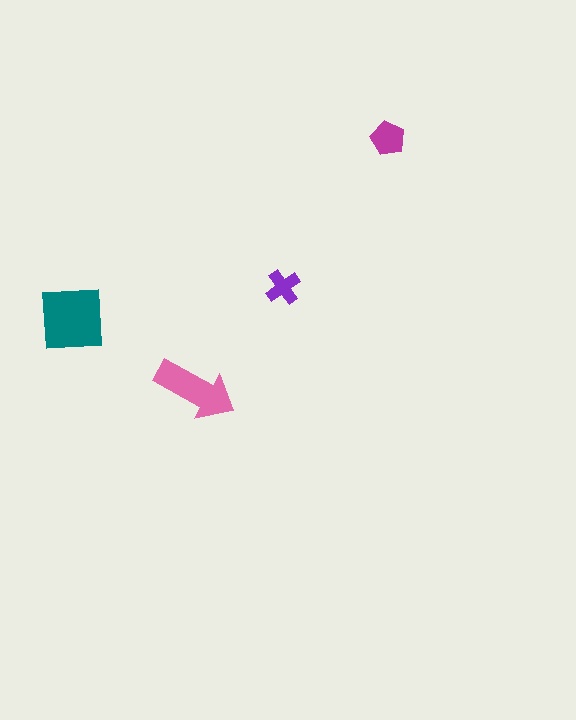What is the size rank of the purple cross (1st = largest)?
4th.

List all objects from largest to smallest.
The teal square, the pink arrow, the magenta pentagon, the purple cross.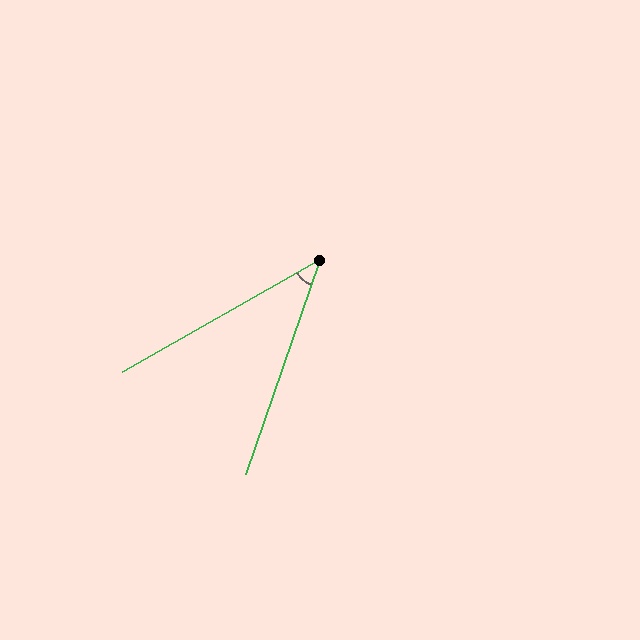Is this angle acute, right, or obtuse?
It is acute.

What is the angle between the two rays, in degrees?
Approximately 41 degrees.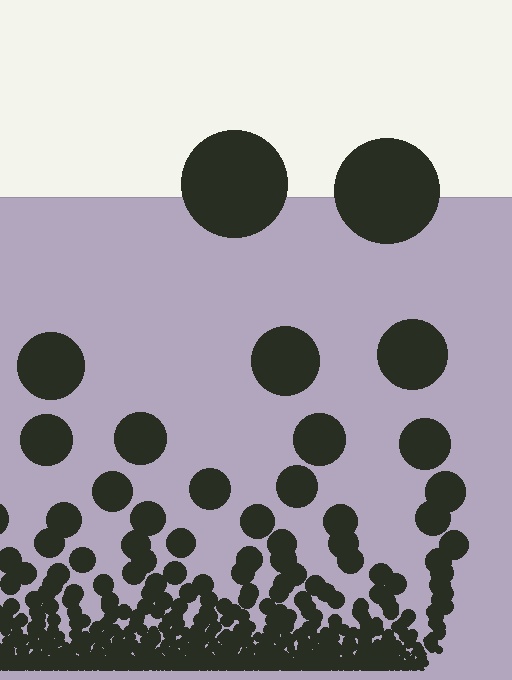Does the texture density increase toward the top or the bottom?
Density increases toward the bottom.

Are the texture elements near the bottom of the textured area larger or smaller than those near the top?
Smaller. The gradient is inverted — elements near the bottom are smaller and denser.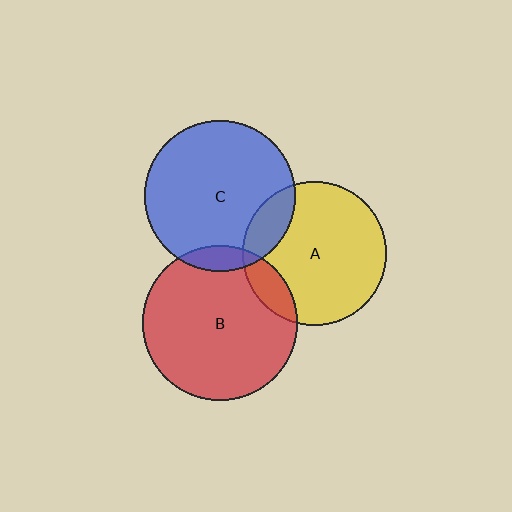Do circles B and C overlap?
Yes.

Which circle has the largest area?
Circle B (red).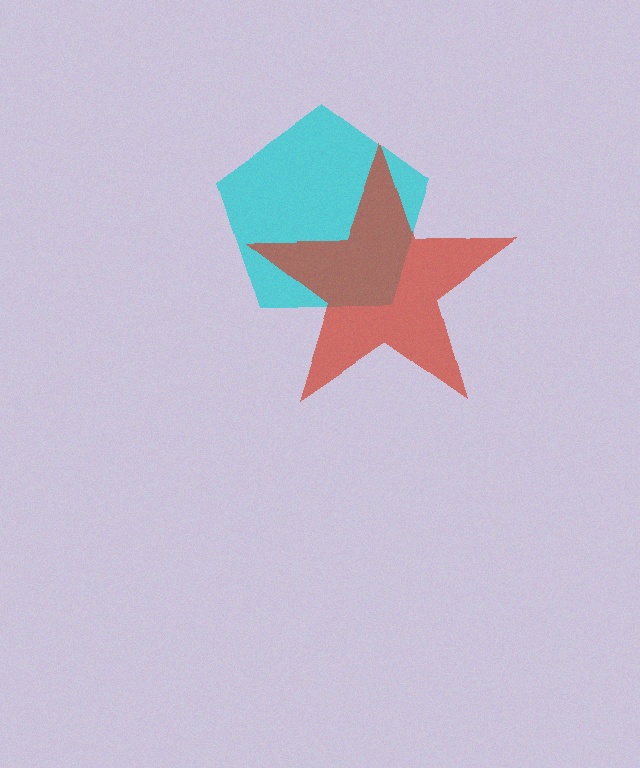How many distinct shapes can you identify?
There are 2 distinct shapes: a cyan pentagon, a red star.